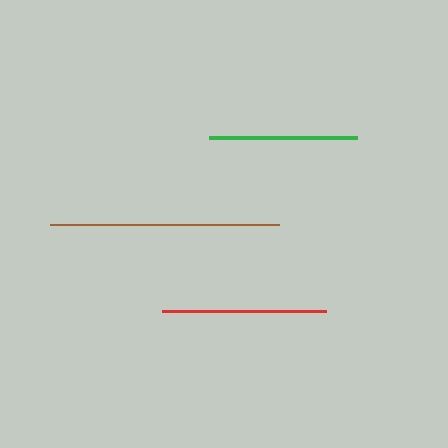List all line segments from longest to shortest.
From longest to shortest: brown, red, green.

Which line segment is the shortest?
The green line is the shortest at approximately 149 pixels.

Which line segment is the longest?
The brown line is the longest at approximately 229 pixels.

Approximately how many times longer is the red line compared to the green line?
The red line is approximately 1.1 times the length of the green line.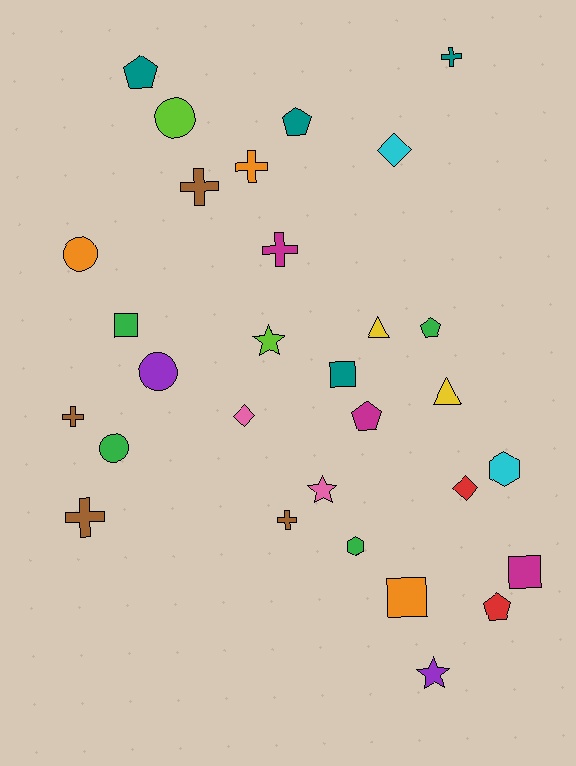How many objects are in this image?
There are 30 objects.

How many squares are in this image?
There are 4 squares.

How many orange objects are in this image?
There are 3 orange objects.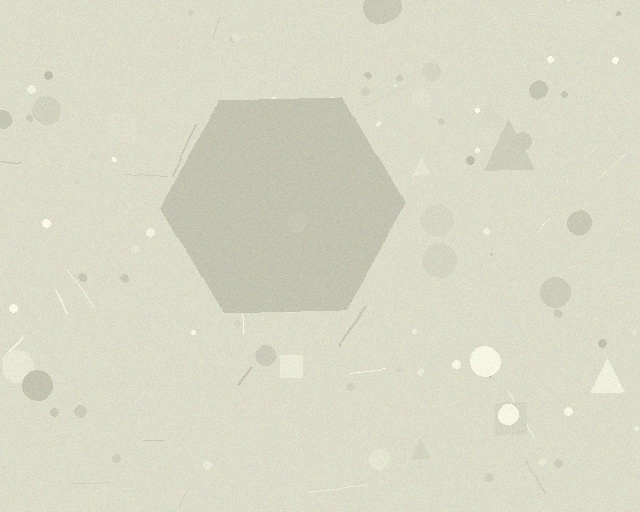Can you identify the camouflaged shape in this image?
The camouflaged shape is a hexagon.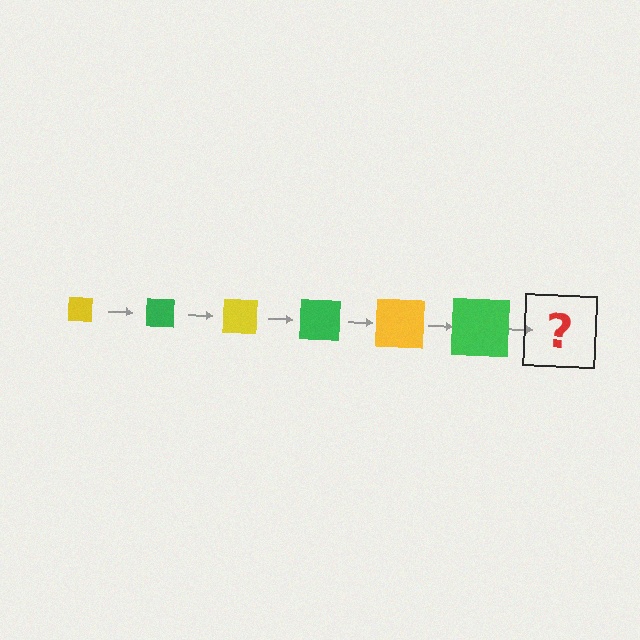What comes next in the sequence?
The next element should be a yellow square, larger than the previous one.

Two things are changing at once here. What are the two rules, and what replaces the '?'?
The two rules are that the square grows larger each step and the color cycles through yellow and green. The '?' should be a yellow square, larger than the previous one.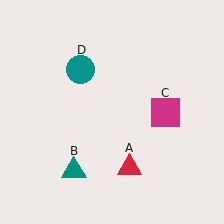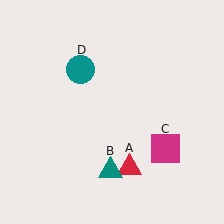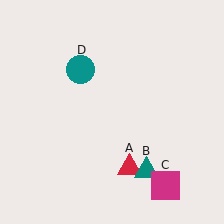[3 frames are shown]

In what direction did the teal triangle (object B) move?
The teal triangle (object B) moved right.